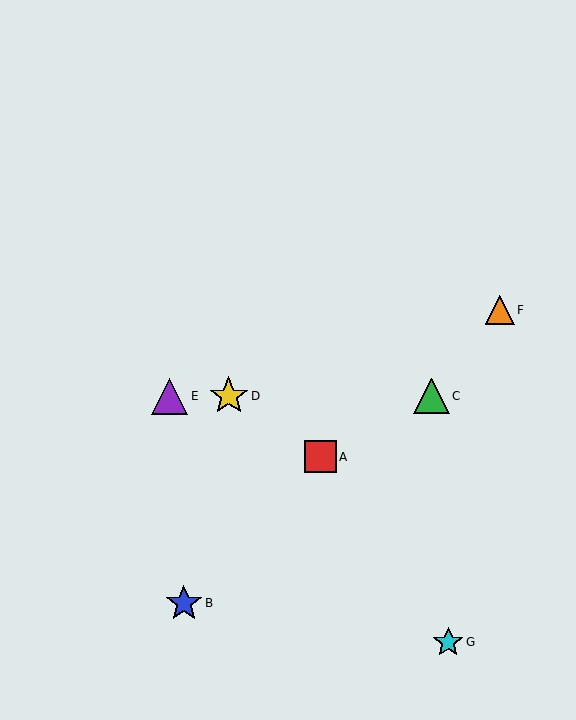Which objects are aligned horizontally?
Objects C, D, E are aligned horizontally.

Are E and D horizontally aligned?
Yes, both are at y≈396.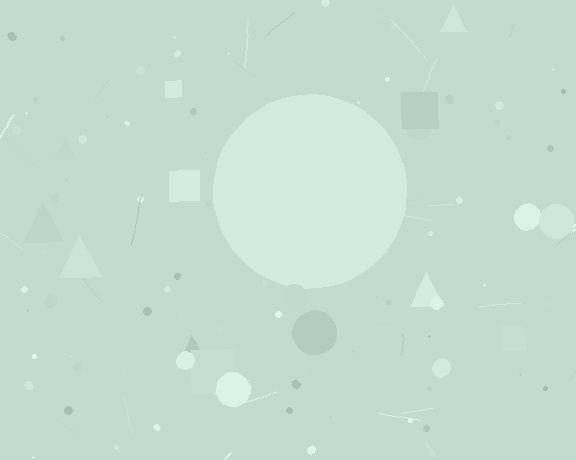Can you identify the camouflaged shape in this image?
The camouflaged shape is a circle.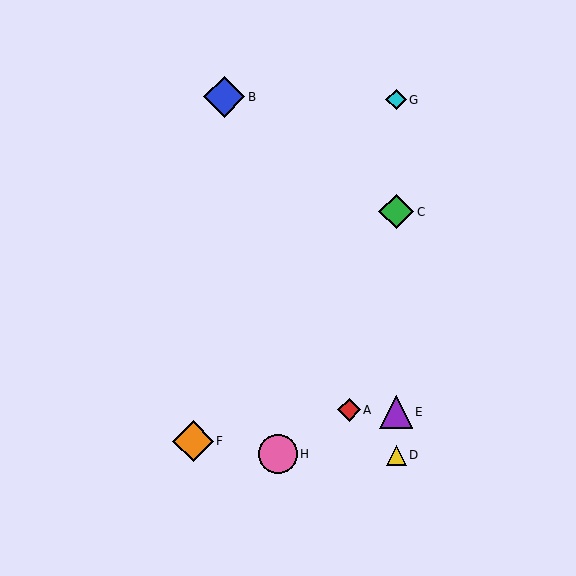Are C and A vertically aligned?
No, C is at x≈396 and A is at x≈349.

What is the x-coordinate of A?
Object A is at x≈349.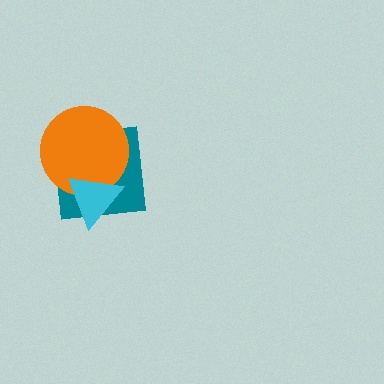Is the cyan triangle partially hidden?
No, no other shape covers it.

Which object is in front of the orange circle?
The cyan triangle is in front of the orange circle.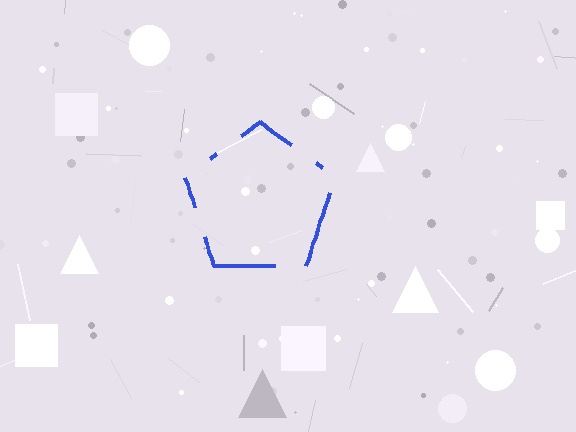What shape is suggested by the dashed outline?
The dashed outline suggests a pentagon.